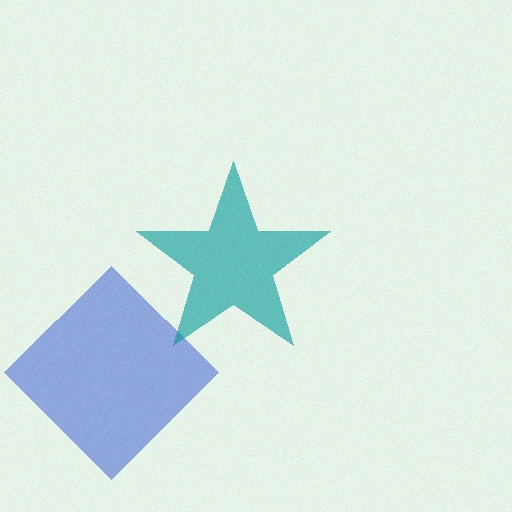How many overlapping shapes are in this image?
There are 2 overlapping shapes in the image.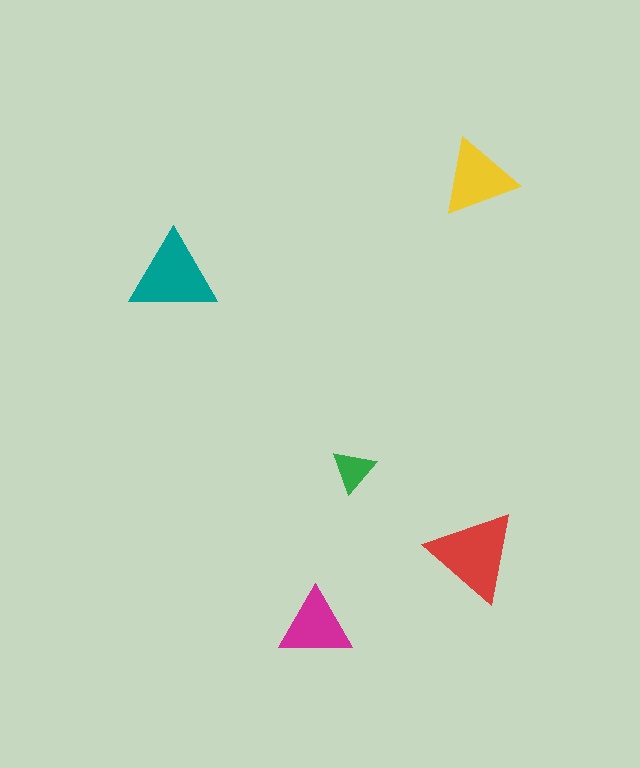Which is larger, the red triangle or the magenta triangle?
The red one.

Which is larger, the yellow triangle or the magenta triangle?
The yellow one.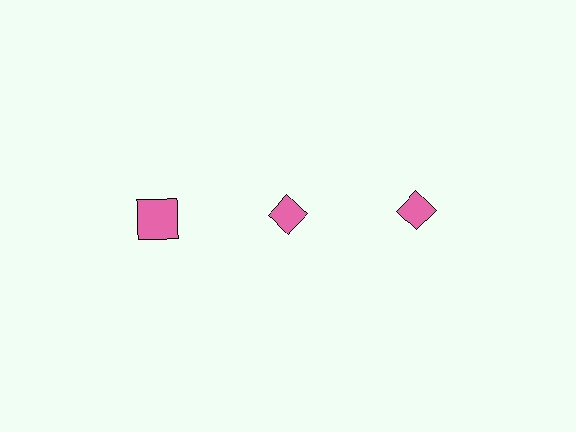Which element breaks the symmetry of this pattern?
The pink square in the top row, leftmost column breaks the symmetry. All other shapes are pink diamonds.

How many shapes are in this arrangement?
There are 3 shapes arranged in a grid pattern.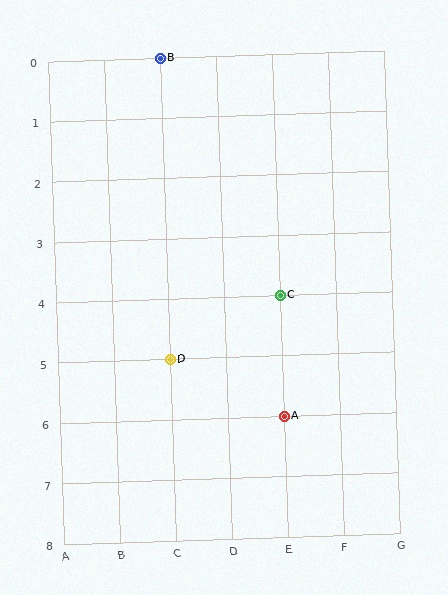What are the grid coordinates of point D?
Point D is at grid coordinates (C, 5).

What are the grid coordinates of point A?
Point A is at grid coordinates (E, 6).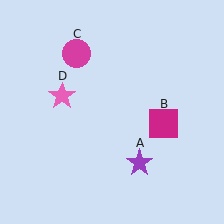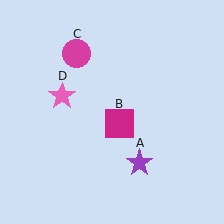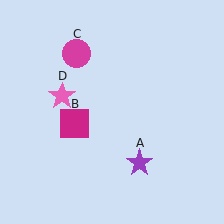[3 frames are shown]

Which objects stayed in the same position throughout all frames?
Purple star (object A) and magenta circle (object C) and pink star (object D) remained stationary.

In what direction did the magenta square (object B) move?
The magenta square (object B) moved left.